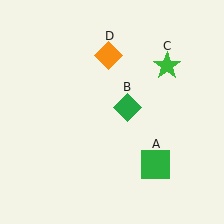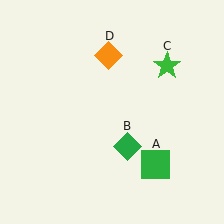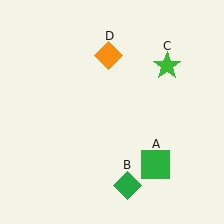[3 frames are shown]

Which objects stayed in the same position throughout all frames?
Green square (object A) and green star (object C) and orange diamond (object D) remained stationary.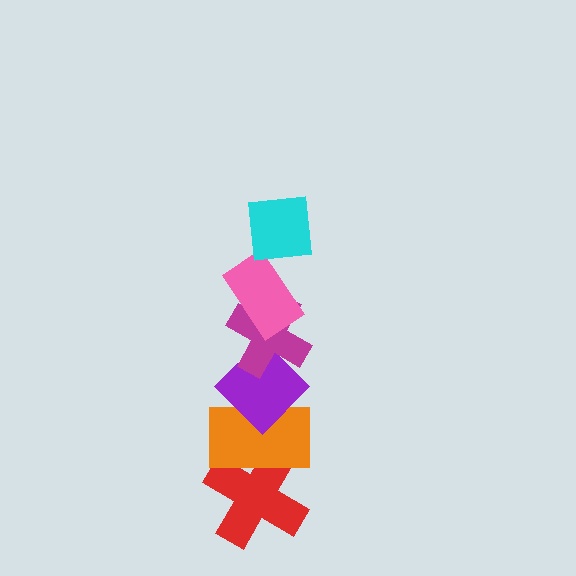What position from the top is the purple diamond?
The purple diamond is 4th from the top.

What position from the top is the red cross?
The red cross is 6th from the top.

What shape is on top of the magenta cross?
The pink rectangle is on top of the magenta cross.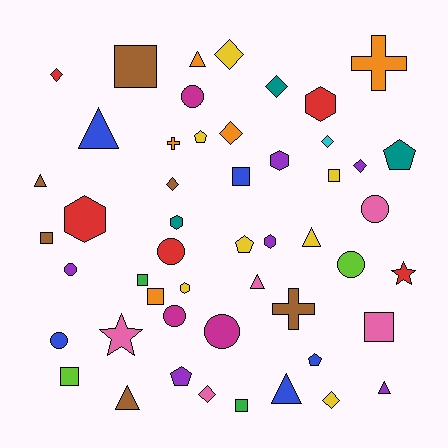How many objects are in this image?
There are 50 objects.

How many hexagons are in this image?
There are 6 hexagons.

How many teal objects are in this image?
There are 3 teal objects.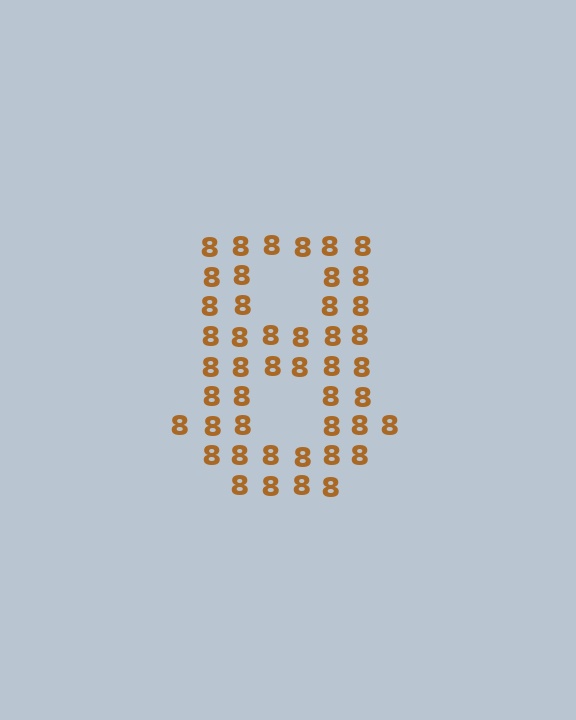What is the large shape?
The large shape is the digit 8.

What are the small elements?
The small elements are digit 8's.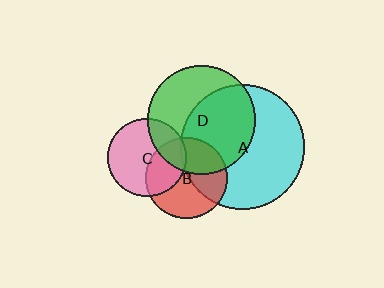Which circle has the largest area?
Circle A (cyan).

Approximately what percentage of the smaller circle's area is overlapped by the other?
Approximately 25%.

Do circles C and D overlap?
Yes.